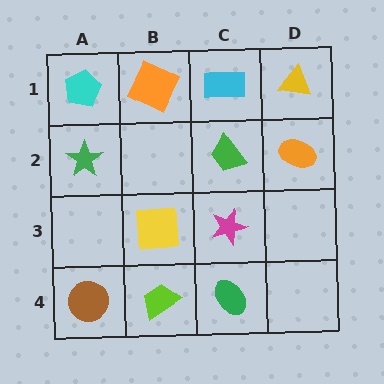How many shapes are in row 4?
3 shapes.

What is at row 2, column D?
An orange ellipse.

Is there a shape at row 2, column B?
No, that cell is empty.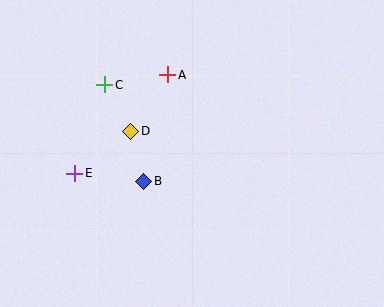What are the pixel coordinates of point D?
Point D is at (131, 131).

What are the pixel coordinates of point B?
Point B is at (144, 181).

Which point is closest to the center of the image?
Point B at (144, 181) is closest to the center.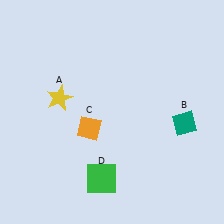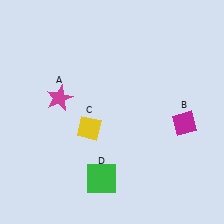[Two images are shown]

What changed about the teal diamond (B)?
In Image 1, B is teal. In Image 2, it changed to magenta.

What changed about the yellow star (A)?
In Image 1, A is yellow. In Image 2, it changed to magenta.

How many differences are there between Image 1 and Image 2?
There are 3 differences between the two images.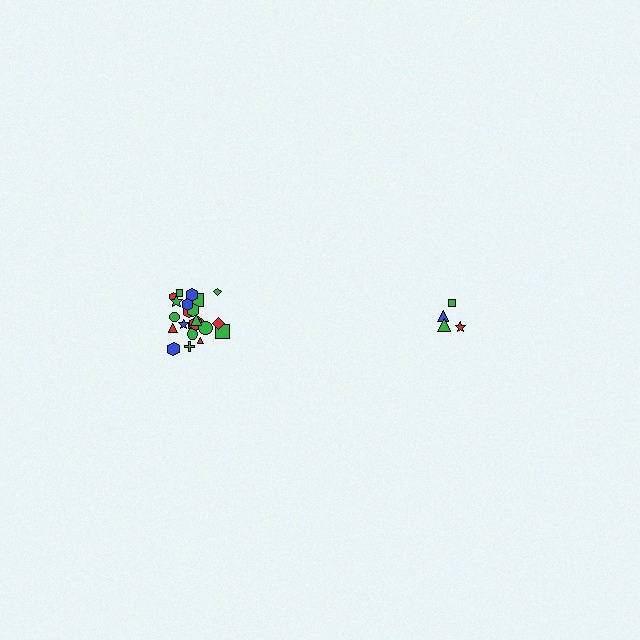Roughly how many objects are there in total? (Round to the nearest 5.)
Roughly 30 objects in total.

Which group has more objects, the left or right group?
The left group.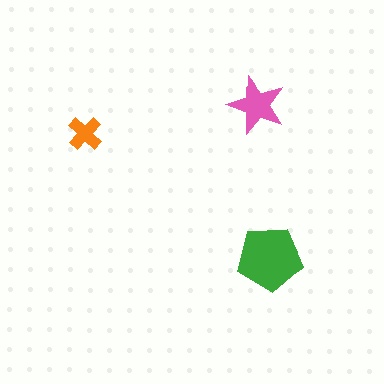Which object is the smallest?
The orange cross.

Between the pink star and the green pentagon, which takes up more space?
The green pentagon.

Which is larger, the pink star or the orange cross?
The pink star.